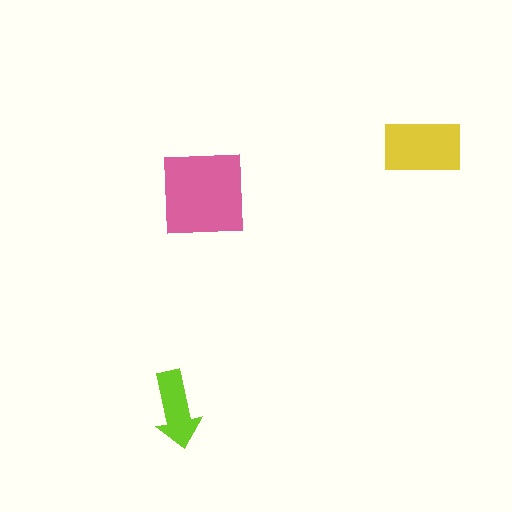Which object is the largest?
The pink square.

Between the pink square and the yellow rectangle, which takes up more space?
The pink square.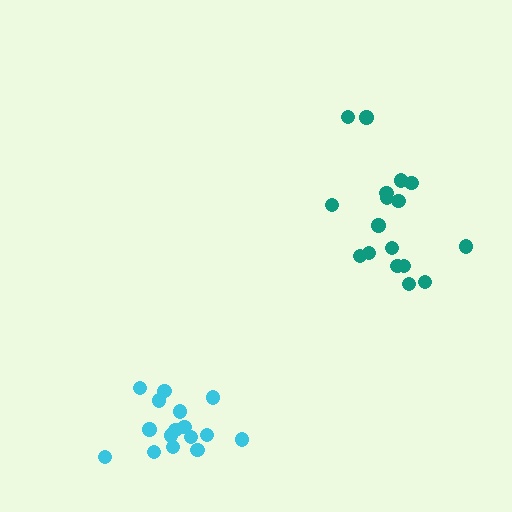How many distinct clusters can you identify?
There are 2 distinct clusters.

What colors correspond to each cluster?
The clusters are colored: teal, cyan.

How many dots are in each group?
Group 1: 17 dots, Group 2: 16 dots (33 total).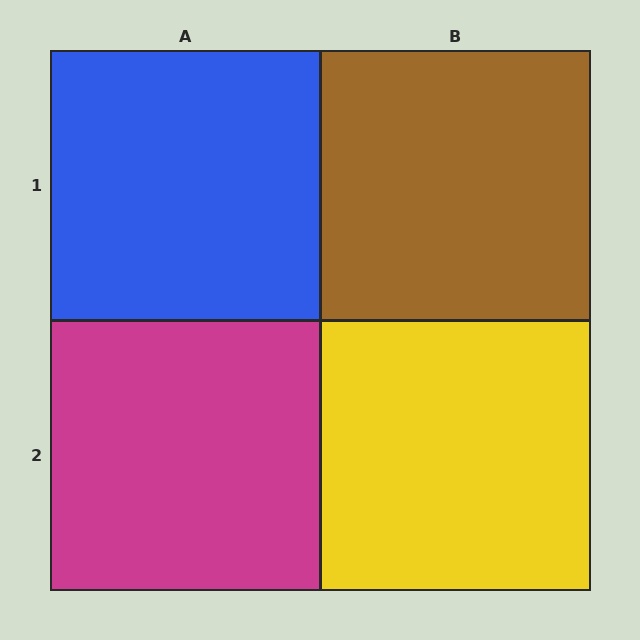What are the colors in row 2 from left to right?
Magenta, yellow.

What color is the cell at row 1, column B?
Brown.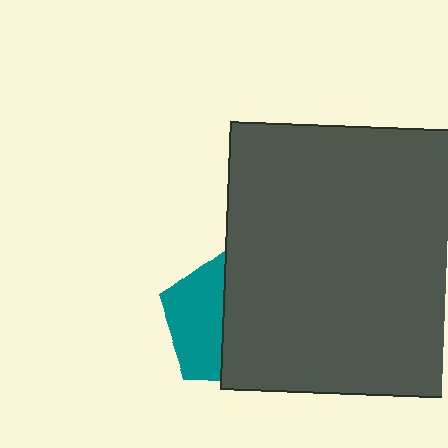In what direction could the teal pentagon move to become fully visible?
The teal pentagon could move left. That would shift it out from behind the dark gray rectangle entirely.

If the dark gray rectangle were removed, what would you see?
You would see the complete teal pentagon.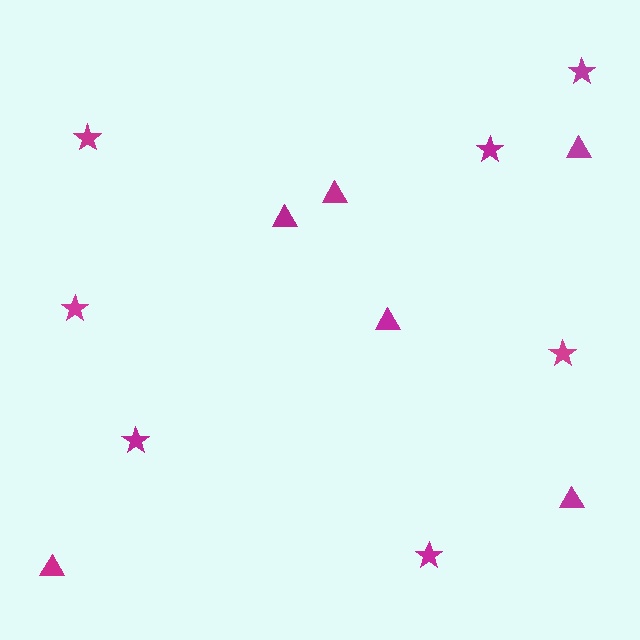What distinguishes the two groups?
There are 2 groups: one group of stars (7) and one group of triangles (6).